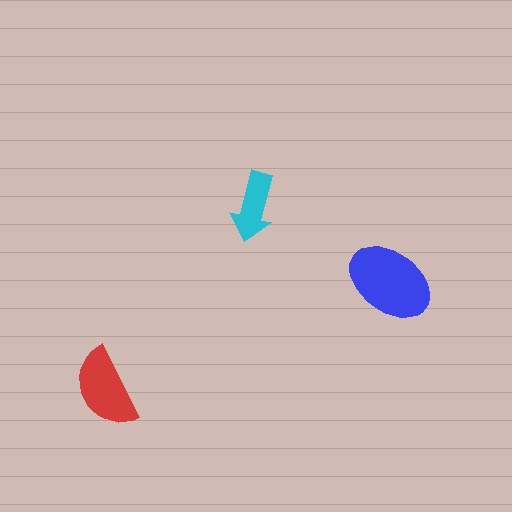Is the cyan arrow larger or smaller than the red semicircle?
Smaller.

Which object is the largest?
The blue ellipse.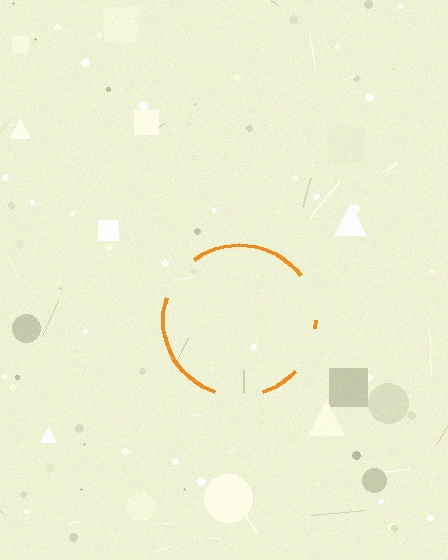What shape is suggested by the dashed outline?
The dashed outline suggests a circle.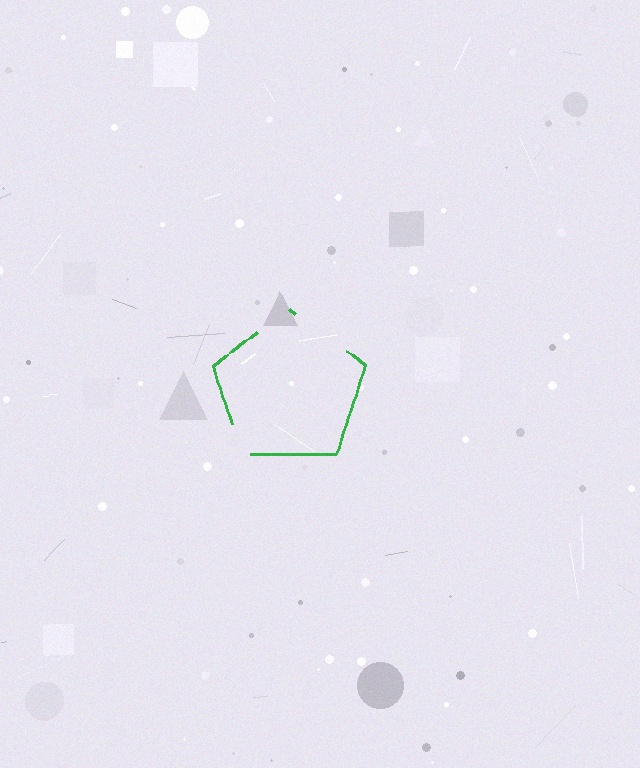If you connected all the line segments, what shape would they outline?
They would outline a pentagon.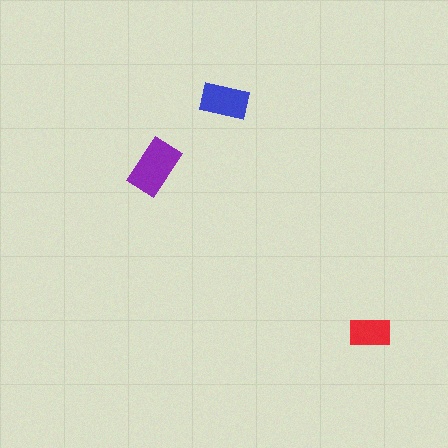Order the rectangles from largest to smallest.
the purple one, the blue one, the red one.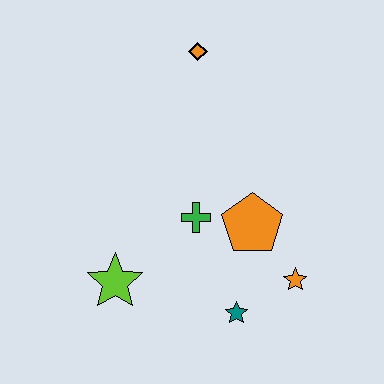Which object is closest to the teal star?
The orange star is closest to the teal star.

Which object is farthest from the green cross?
The orange diamond is farthest from the green cross.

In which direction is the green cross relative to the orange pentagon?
The green cross is to the left of the orange pentagon.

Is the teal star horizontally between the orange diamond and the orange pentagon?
Yes